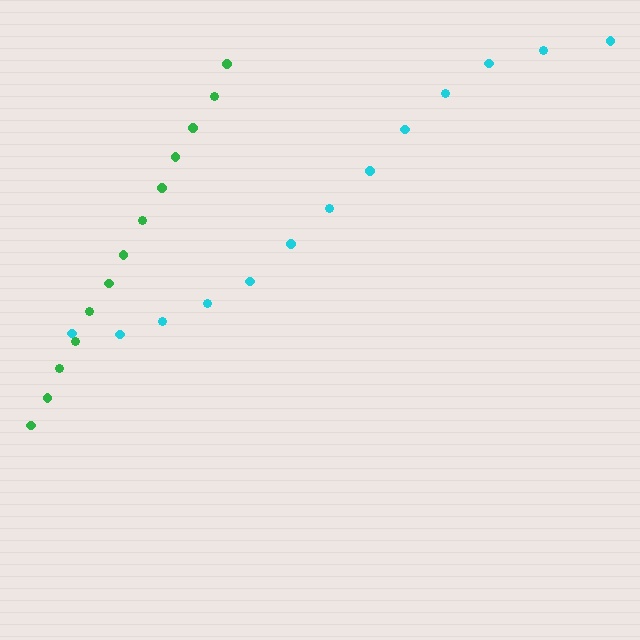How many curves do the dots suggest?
There are 2 distinct paths.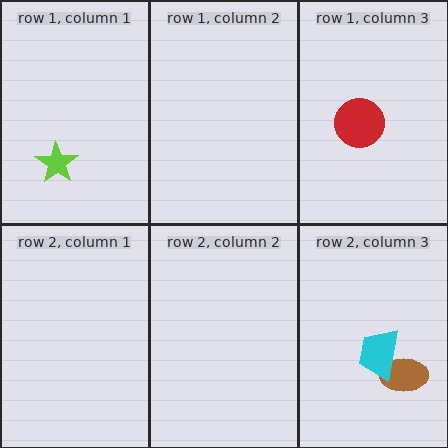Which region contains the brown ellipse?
The row 2, column 3 region.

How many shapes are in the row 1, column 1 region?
1.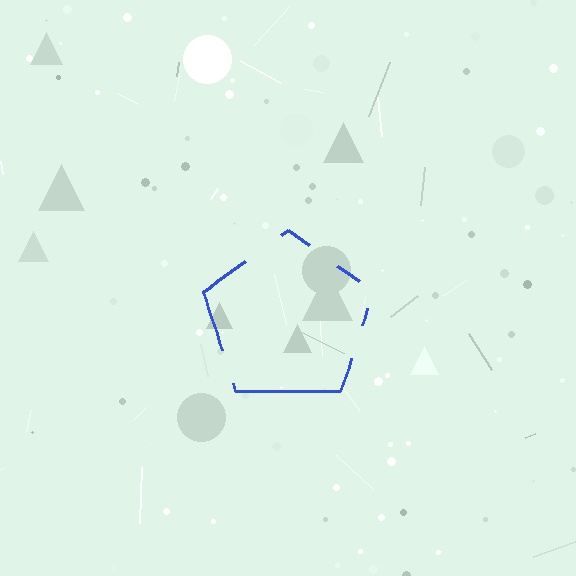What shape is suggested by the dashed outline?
The dashed outline suggests a pentagon.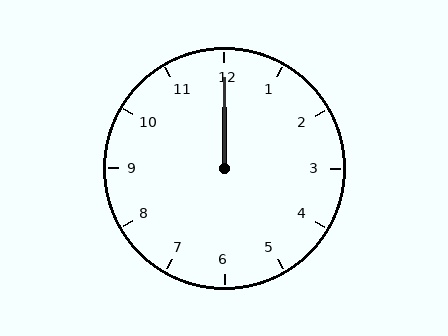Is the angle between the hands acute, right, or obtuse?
It is acute.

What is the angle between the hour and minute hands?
Approximately 0 degrees.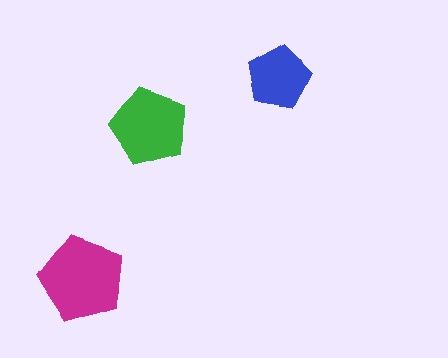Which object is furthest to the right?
The blue pentagon is rightmost.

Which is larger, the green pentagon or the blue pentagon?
The green one.